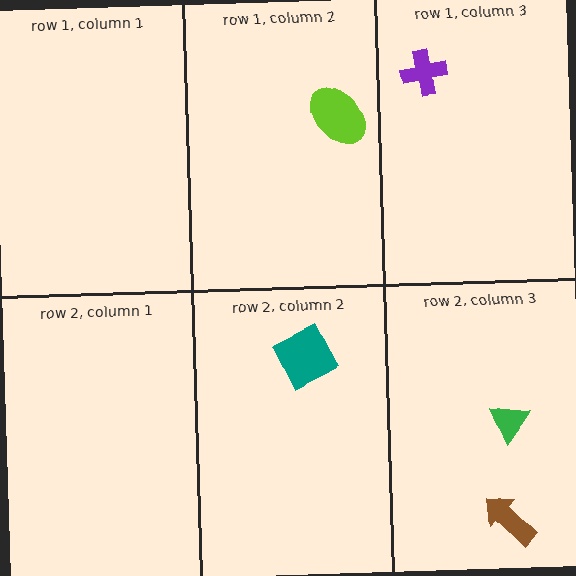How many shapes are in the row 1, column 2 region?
1.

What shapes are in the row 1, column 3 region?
The purple cross.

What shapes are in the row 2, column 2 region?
The teal square.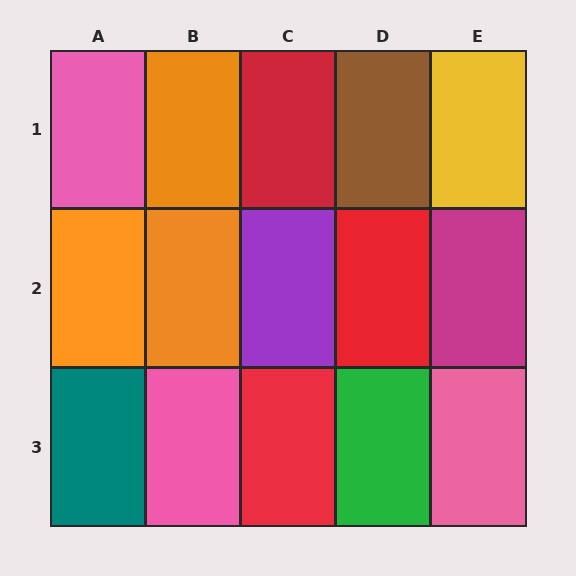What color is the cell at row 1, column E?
Yellow.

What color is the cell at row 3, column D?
Green.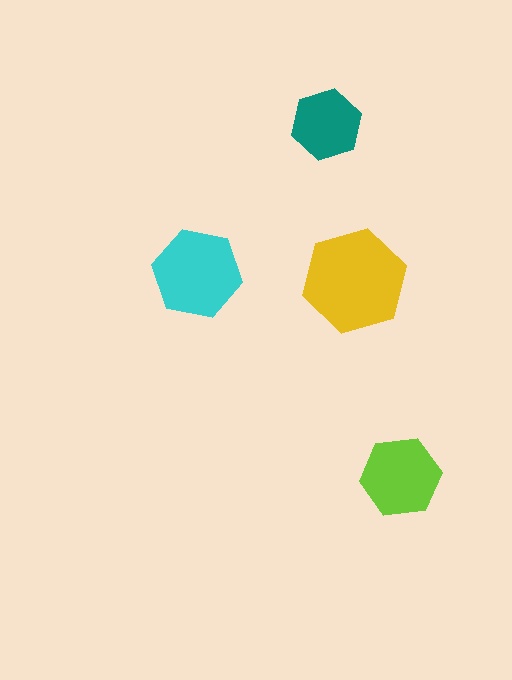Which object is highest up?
The teal hexagon is topmost.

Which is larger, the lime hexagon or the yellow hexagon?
The yellow one.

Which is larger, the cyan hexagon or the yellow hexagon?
The yellow one.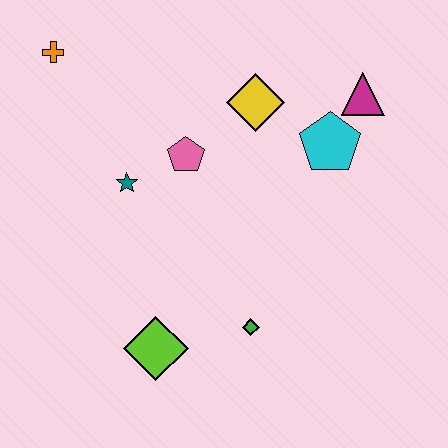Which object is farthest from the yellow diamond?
The lime diamond is farthest from the yellow diamond.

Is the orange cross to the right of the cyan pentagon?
No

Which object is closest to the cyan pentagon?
The magenta triangle is closest to the cyan pentagon.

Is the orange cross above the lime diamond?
Yes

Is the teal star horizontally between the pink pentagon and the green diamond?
No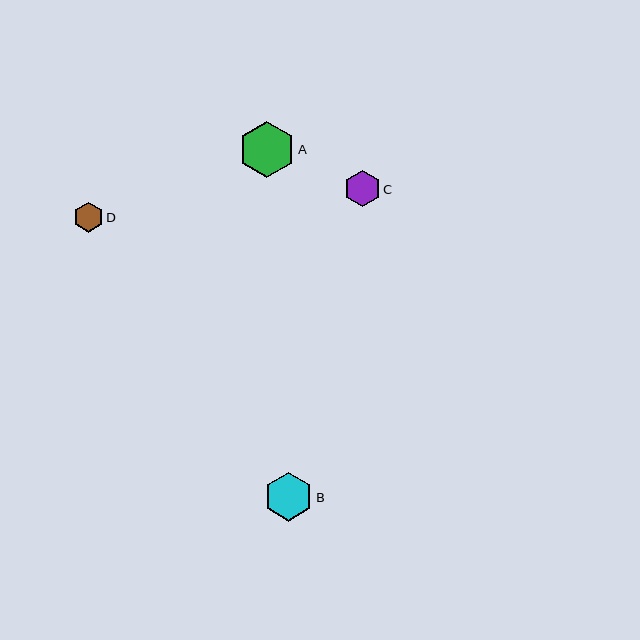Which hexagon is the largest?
Hexagon A is the largest with a size of approximately 56 pixels.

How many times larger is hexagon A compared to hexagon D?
Hexagon A is approximately 1.9 times the size of hexagon D.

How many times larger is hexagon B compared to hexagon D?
Hexagon B is approximately 1.7 times the size of hexagon D.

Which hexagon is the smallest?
Hexagon D is the smallest with a size of approximately 30 pixels.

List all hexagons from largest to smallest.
From largest to smallest: A, B, C, D.